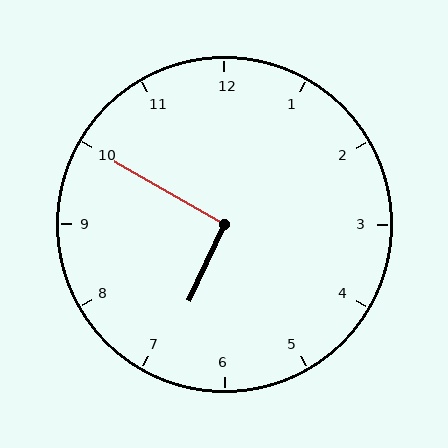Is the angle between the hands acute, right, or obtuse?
It is right.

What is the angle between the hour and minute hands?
Approximately 95 degrees.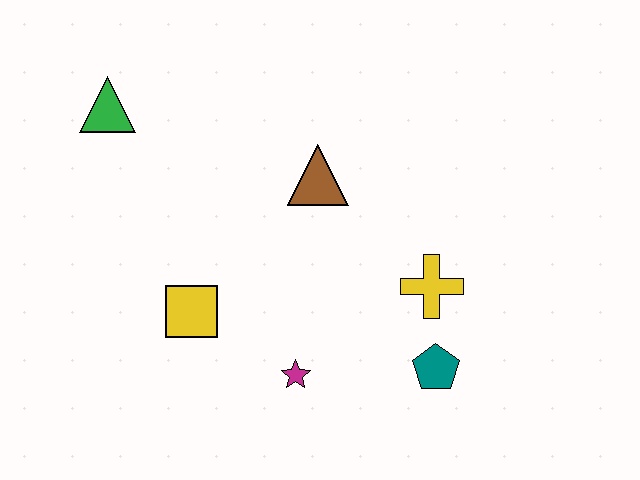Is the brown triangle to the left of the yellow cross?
Yes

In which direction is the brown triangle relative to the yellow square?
The brown triangle is above the yellow square.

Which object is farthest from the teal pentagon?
The green triangle is farthest from the teal pentagon.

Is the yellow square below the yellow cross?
Yes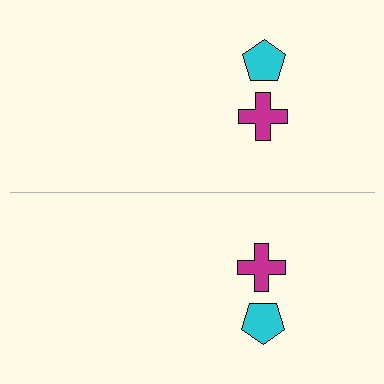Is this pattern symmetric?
Yes, this pattern has bilateral (reflection) symmetry.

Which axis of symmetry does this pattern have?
The pattern has a horizontal axis of symmetry running through the center of the image.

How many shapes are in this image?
There are 4 shapes in this image.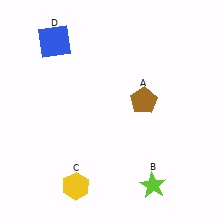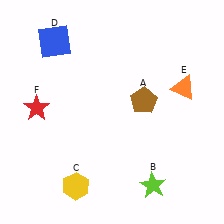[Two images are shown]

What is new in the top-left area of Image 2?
A red star (F) was added in the top-left area of Image 2.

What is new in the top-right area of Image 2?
An orange triangle (E) was added in the top-right area of Image 2.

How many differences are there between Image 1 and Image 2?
There are 2 differences between the two images.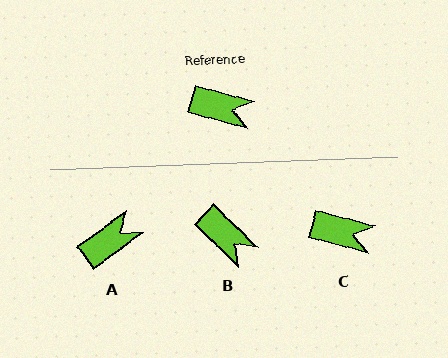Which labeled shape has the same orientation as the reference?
C.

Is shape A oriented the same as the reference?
No, it is off by about 52 degrees.